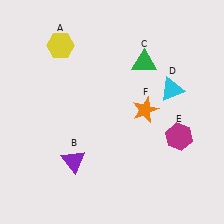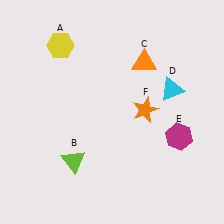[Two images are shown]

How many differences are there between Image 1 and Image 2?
There are 2 differences between the two images.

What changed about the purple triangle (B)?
In Image 1, B is purple. In Image 2, it changed to lime.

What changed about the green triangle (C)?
In Image 1, C is green. In Image 2, it changed to orange.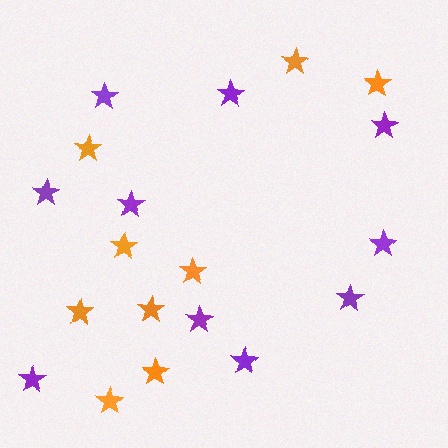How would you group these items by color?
There are 2 groups: one group of orange stars (9) and one group of purple stars (10).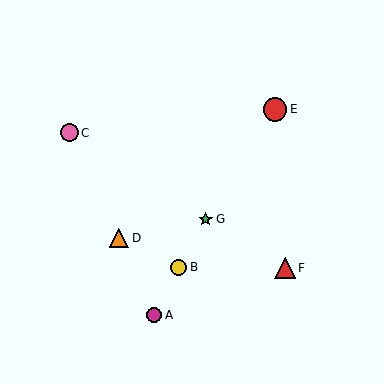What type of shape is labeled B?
Shape B is a yellow circle.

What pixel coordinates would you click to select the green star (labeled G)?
Click at (206, 219) to select the green star G.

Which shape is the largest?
The red circle (labeled E) is the largest.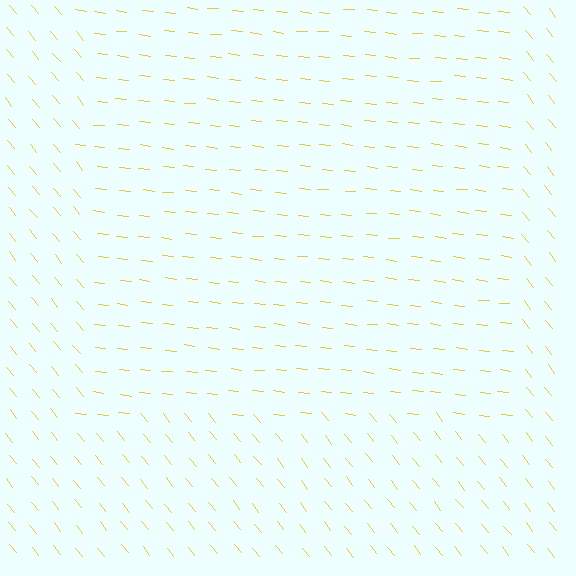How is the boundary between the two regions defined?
The boundary is defined purely by a change in line orientation (approximately 45 degrees difference). All lines are the same color and thickness.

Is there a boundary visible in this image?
Yes, there is a texture boundary formed by a change in line orientation.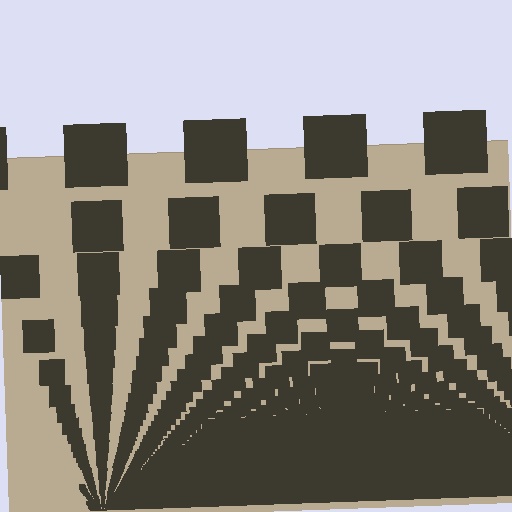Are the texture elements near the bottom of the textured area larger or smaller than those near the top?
Smaller. The gradient is inverted — elements near the bottom are smaller and denser.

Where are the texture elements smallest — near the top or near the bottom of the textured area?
Near the bottom.